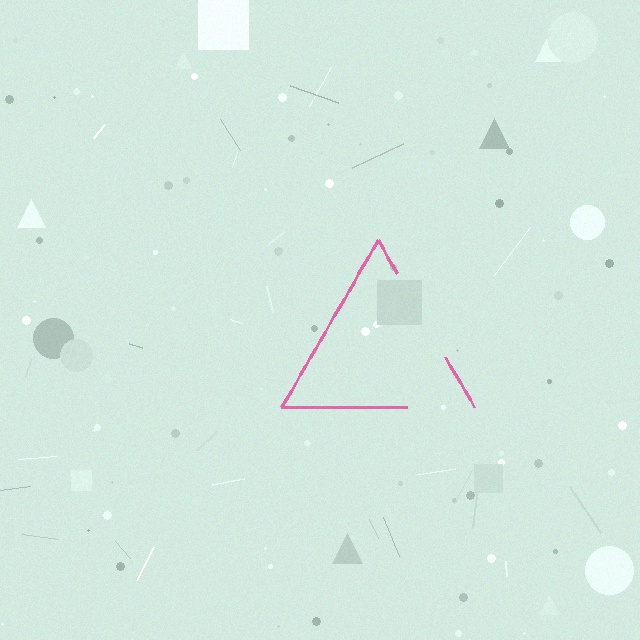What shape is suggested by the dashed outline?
The dashed outline suggests a triangle.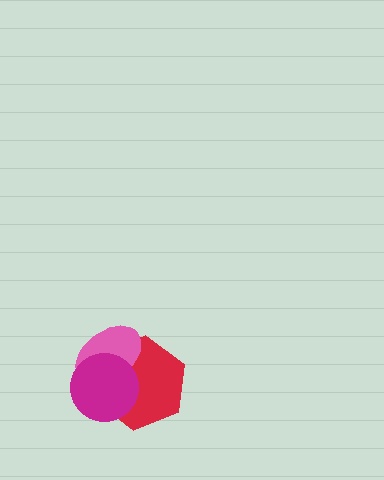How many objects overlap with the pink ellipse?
2 objects overlap with the pink ellipse.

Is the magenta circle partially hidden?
No, no other shape covers it.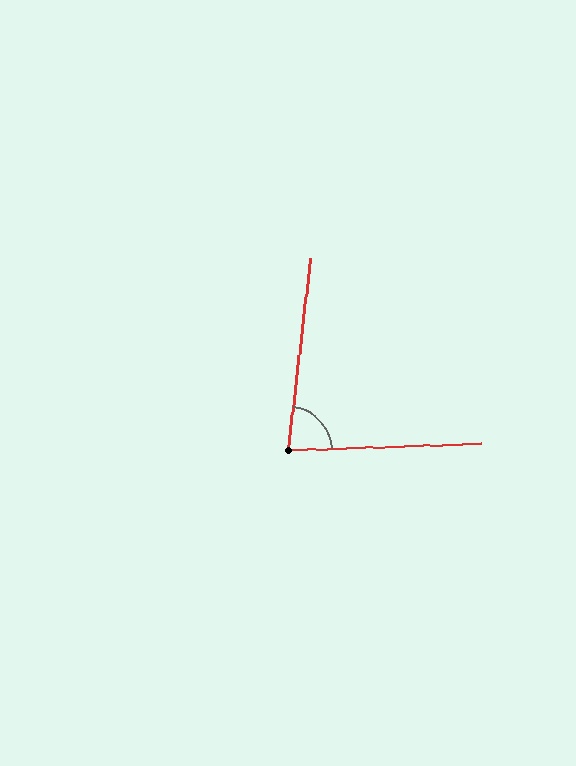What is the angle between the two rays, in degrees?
Approximately 81 degrees.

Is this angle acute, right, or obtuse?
It is acute.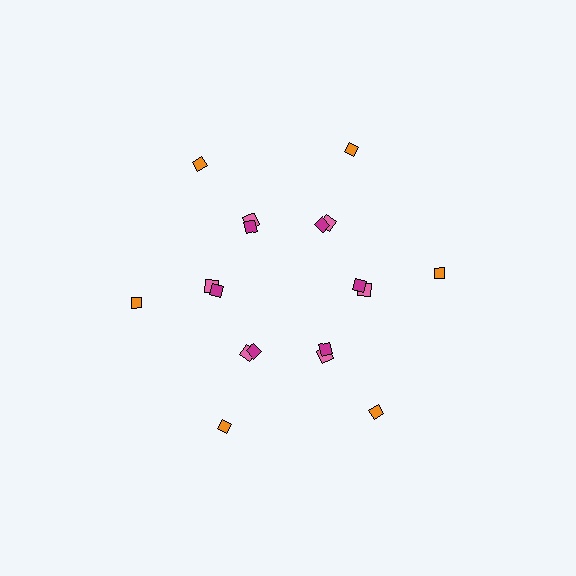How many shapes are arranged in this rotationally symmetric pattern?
There are 18 shapes, arranged in 6 groups of 3.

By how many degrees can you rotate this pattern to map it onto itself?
The pattern maps onto itself every 60 degrees of rotation.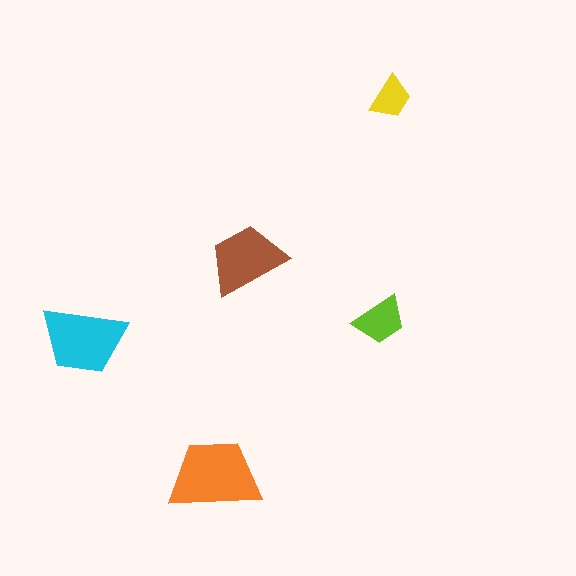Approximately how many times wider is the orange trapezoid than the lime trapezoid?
About 2 times wider.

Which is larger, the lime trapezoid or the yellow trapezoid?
The lime one.